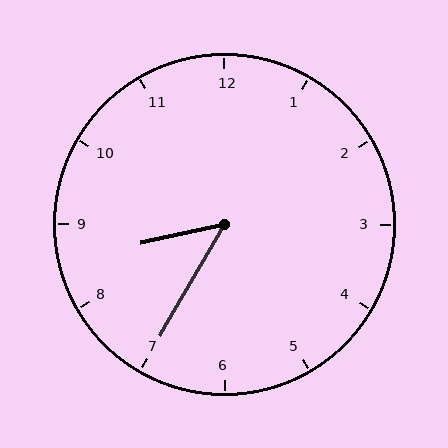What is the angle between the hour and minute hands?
Approximately 48 degrees.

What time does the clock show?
8:35.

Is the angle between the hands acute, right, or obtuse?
It is acute.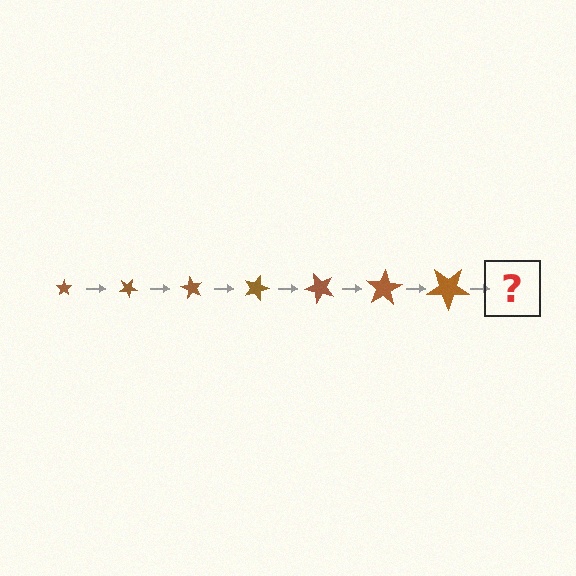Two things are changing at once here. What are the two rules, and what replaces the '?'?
The two rules are that the star grows larger each step and it rotates 30 degrees each step. The '?' should be a star, larger than the previous one and rotated 210 degrees from the start.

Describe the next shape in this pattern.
It should be a star, larger than the previous one and rotated 210 degrees from the start.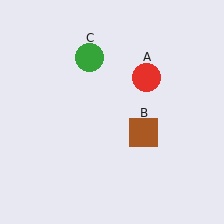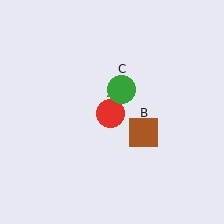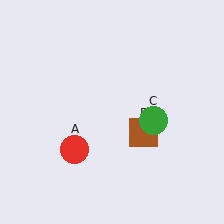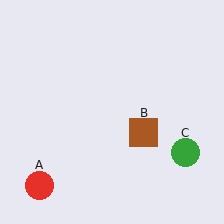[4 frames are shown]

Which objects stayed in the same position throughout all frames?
Brown square (object B) remained stationary.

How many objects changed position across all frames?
2 objects changed position: red circle (object A), green circle (object C).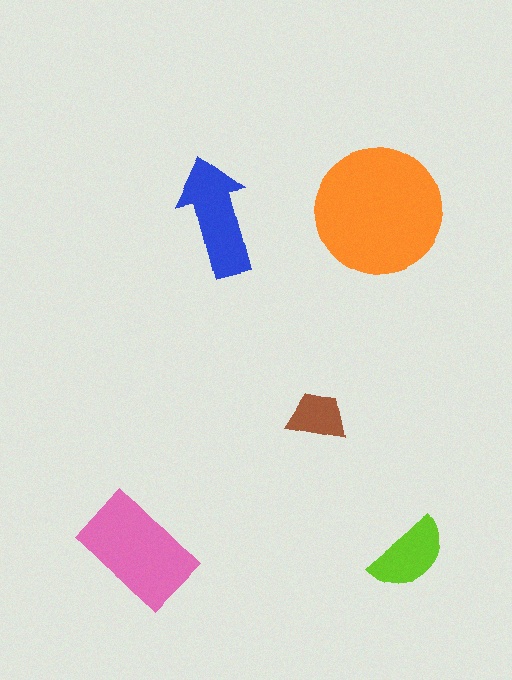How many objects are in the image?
There are 5 objects in the image.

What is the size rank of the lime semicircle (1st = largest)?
4th.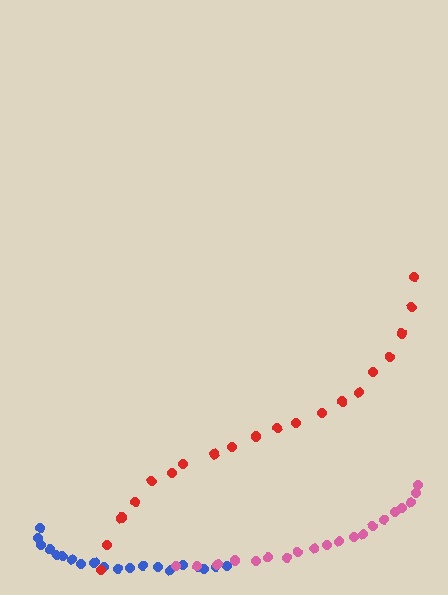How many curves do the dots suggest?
There are 3 distinct paths.